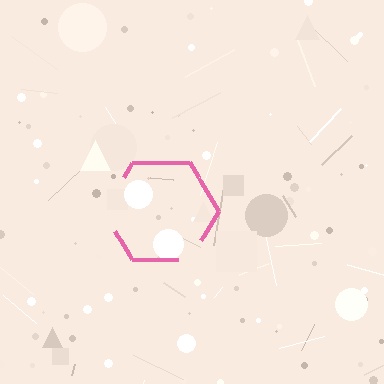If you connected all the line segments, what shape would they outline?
They would outline a hexagon.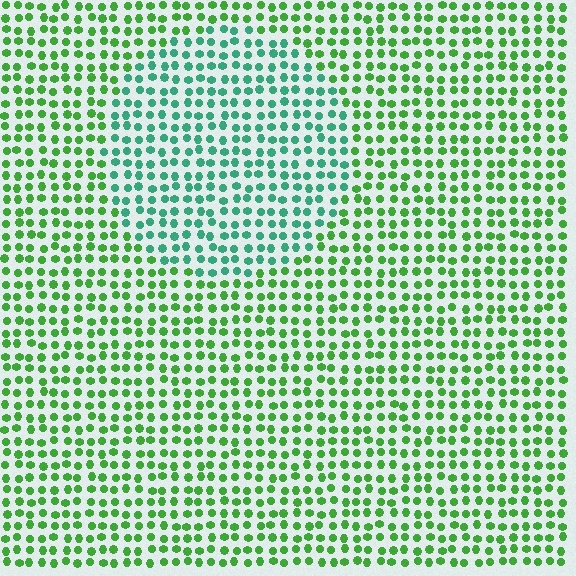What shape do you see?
I see a circle.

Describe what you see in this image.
The image is filled with small green elements in a uniform arrangement. A circle-shaped region is visible where the elements are tinted to a slightly different hue, forming a subtle color boundary.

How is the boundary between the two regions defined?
The boundary is defined purely by a slight shift in hue (about 41 degrees). Spacing, size, and orientation are identical on both sides.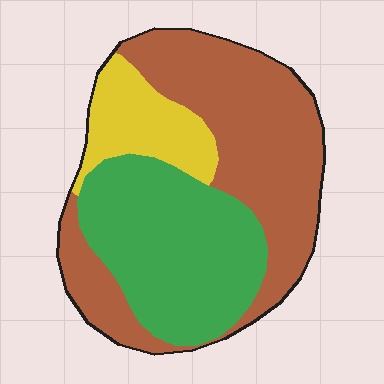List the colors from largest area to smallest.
From largest to smallest: brown, green, yellow.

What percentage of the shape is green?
Green covers around 35% of the shape.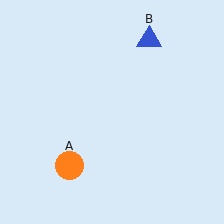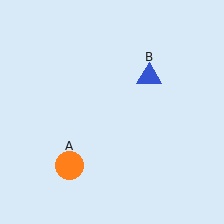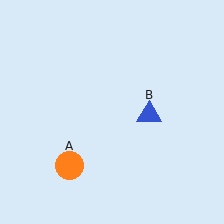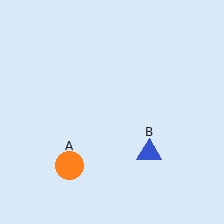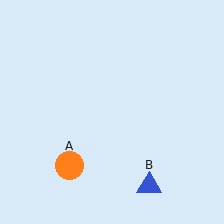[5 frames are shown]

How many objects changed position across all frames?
1 object changed position: blue triangle (object B).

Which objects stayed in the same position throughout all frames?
Orange circle (object A) remained stationary.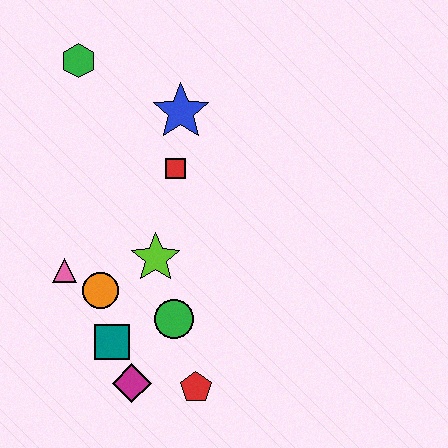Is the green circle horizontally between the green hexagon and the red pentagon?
Yes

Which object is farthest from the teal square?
The green hexagon is farthest from the teal square.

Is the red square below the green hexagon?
Yes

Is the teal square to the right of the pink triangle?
Yes